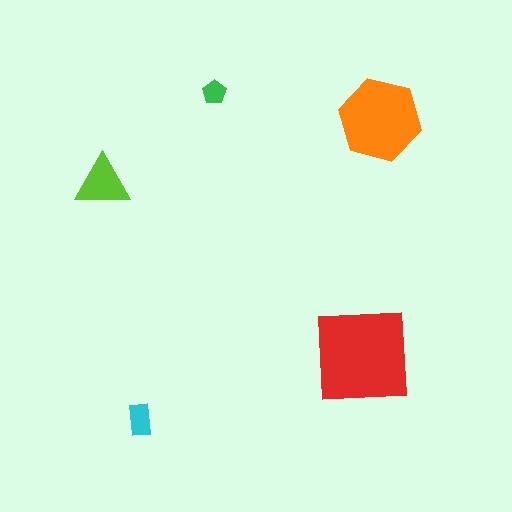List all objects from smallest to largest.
The green pentagon, the cyan rectangle, the lime triangle, the orange hexagon, the red square.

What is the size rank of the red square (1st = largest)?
1st.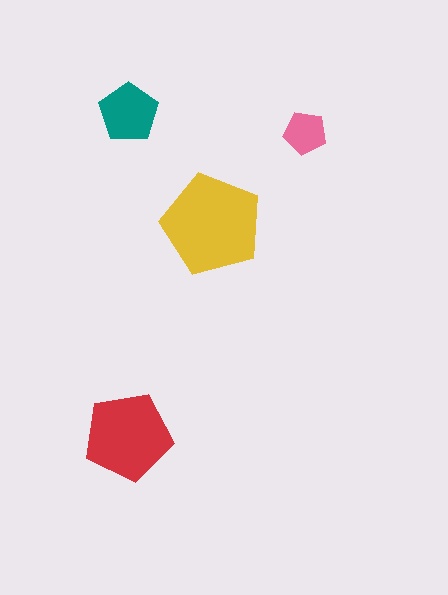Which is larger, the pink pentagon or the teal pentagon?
The teal one.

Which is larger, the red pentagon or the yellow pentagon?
The yellow one.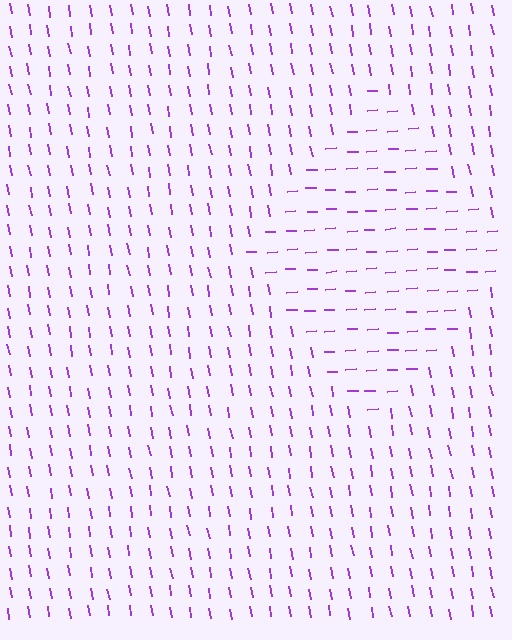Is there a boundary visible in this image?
Yes, there is a texture boundary formed by a change in line orientation.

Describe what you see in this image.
The image is filled with small purple line segments. A diamond region in the image has lines oriented differently from the surrounding lines, creating a visible texture boundary.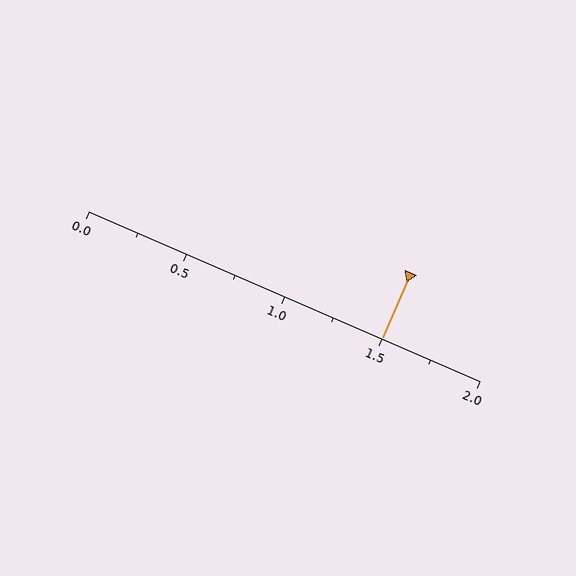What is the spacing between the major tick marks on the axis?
The major ticks are spaced 0.5 apart.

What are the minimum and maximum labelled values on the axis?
The axis runs from 0.0 to 2.0.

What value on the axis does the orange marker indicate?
The marker indicates approximately 1.5.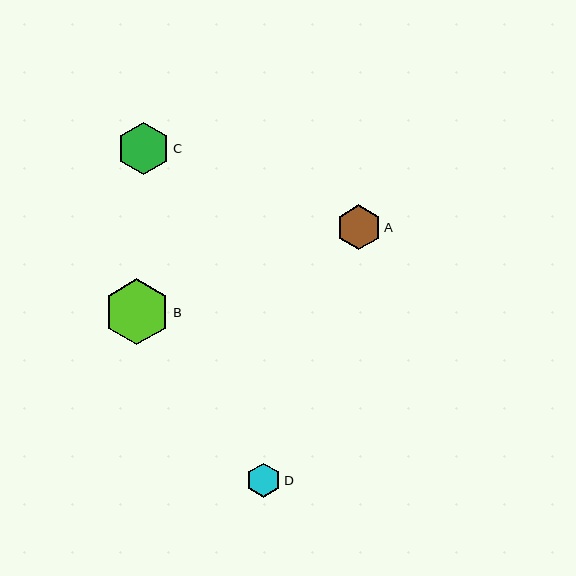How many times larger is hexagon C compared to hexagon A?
Hexagon C is approximately 1.2 times the size of hexagon A.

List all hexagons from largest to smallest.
From largest to smallest: B, C, A, D.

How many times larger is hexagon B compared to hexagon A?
Hexagon B is approximately 1.5 times the size of hexagon A.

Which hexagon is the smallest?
Hexagon D is the smallest with a size of approximately 34 pixels.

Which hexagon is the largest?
Hexagon B is the largest with a size of approximately 66 pixels.